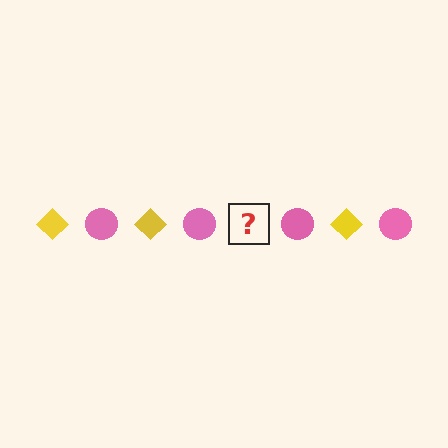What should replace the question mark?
The question mark should be replaced with a yellow diamond.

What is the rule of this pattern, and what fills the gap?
The rule is that the pattern alternates between yellow diamond and pink circle. The gap should be filled with a yellow diamond.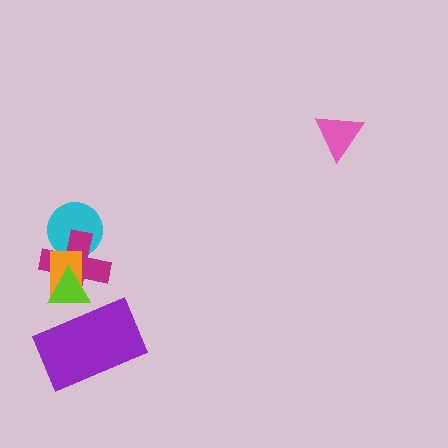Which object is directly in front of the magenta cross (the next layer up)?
The orange rectangle is directly in front of the magenta cross.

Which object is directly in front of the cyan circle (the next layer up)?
The magenta cross is directly in front of the cyan circle.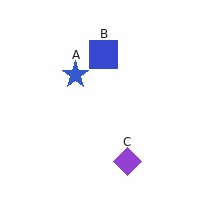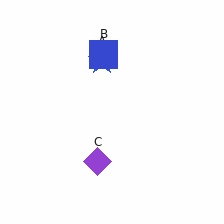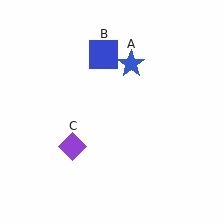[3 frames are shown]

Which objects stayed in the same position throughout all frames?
Blue square (object B) remained stationary.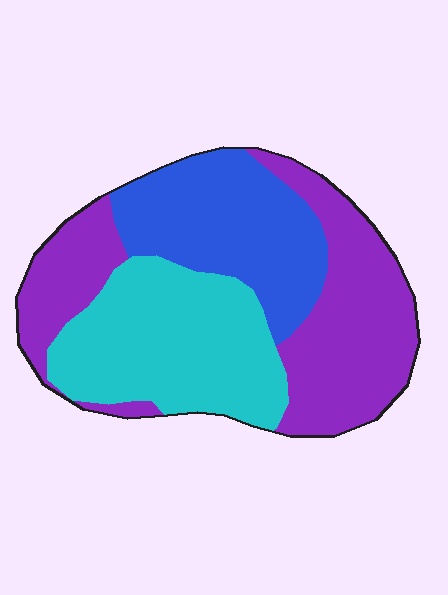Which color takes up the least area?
Blue, at roughly 25%.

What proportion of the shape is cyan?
Cyan covers roughly 35% of the shape.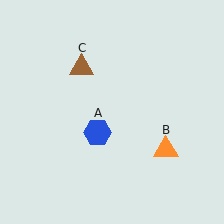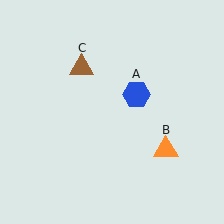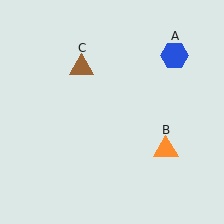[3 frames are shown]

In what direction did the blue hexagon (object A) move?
The blue hexagon (object A) moved up and to the right.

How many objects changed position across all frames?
1 object changed position: blue hexagon (object A).